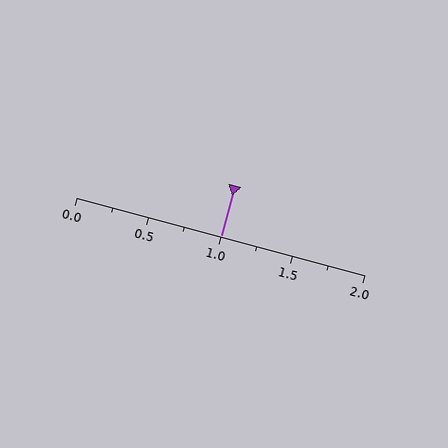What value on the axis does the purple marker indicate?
The marker indicates approximately 1.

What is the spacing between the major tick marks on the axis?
The major ticks are spaced 0.5 apart.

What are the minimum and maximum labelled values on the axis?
The axis runs from 0.0 to 2.0.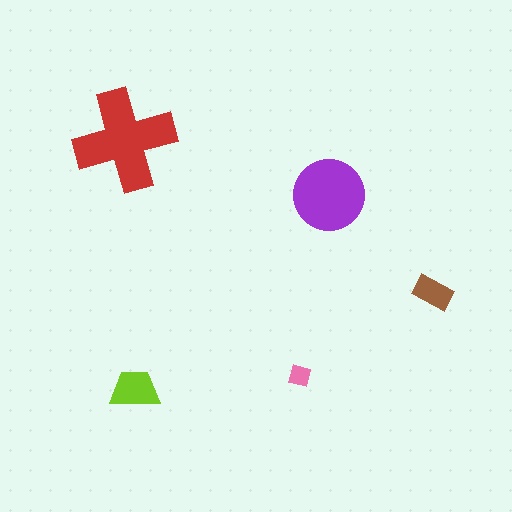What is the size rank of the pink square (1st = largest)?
5th.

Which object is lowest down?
The lime trapezoid is bottommost.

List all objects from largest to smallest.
The red cross, the purple circle, the lime trapezoid, the brown rectangle, the pink square.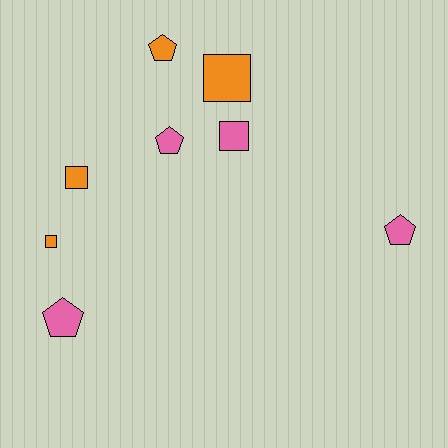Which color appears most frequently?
Pink, with 4 objects.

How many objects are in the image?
There are 8 objects.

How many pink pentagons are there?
There are 3 pink pentagons.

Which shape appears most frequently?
Square, with 4 objects.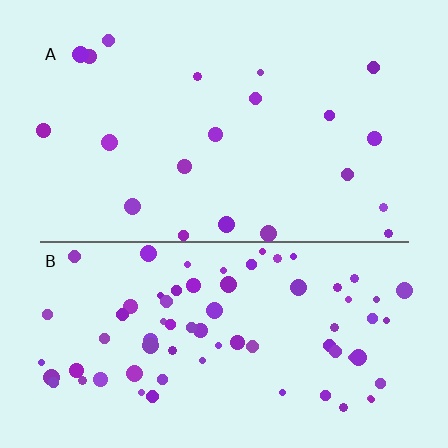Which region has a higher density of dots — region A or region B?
B (the bottom).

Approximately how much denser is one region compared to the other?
Approximately 3.7× — region B over region A.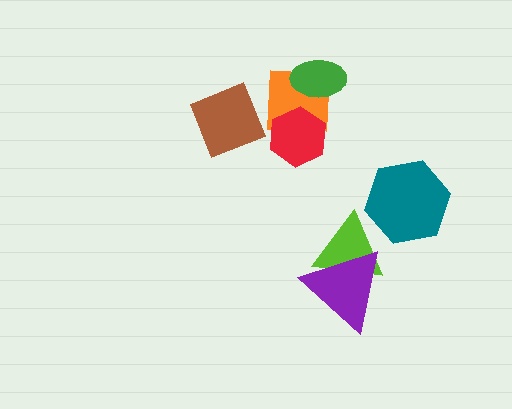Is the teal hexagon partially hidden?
No, no other shape covers it.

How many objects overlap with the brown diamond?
0 objects overlap with the brown diamond.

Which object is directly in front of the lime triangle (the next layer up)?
The teal hexagon is directly in front of the lime triangle.